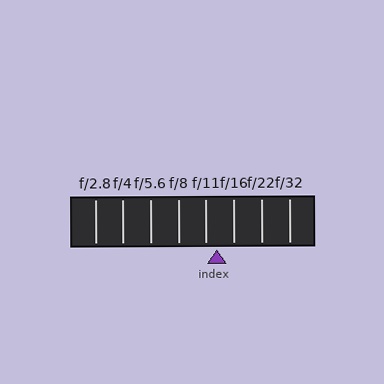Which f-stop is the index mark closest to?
The index mark is closest to f/11.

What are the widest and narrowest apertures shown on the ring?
The widest aperture shown is f/2.8 and the narrowest is f/32.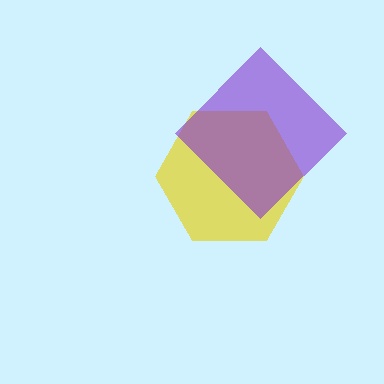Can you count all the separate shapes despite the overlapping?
Yes, there are 2 separate shapes.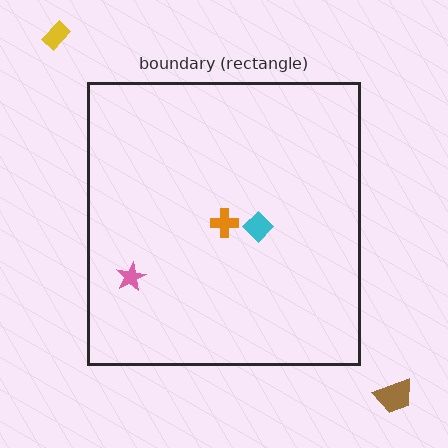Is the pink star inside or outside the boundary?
Inside.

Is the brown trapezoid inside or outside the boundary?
Outside.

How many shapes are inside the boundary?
3 inside, 2 outside.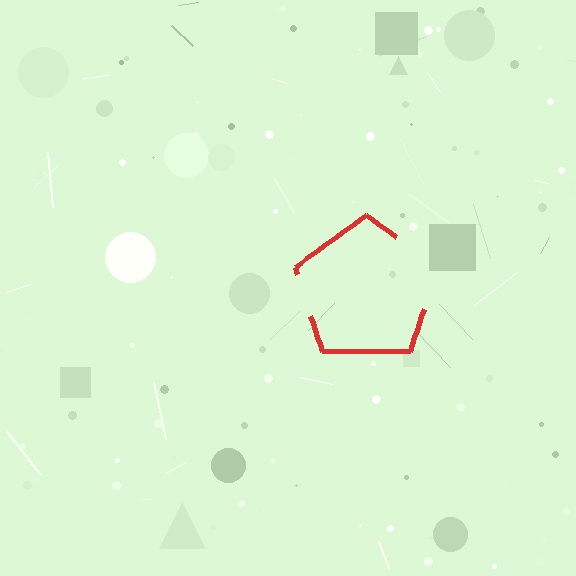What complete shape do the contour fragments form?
The contour fragments form a pentagon.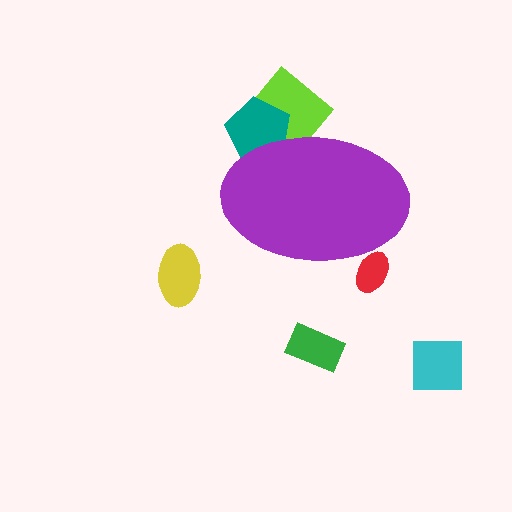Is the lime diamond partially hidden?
Yes, the lime diamond is partially hidden behind the purple ellipse.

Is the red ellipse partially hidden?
Yes, the red ellipse is partially hidden behind the purple ellipse.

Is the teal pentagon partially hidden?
Yes, the teal pentagon is partially hidden behind the purple ellipse.